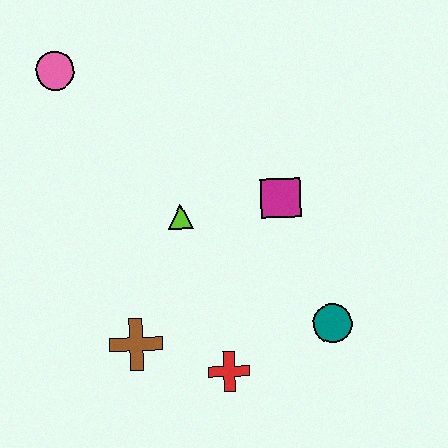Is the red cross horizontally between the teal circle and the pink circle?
Yes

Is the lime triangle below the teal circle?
No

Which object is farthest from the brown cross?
The pink circle is farthest from the brown cross.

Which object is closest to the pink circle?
The lime triangle is closest to the pink circle.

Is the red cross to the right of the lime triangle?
Yes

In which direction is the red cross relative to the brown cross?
The red cross is to the right of the brown cross.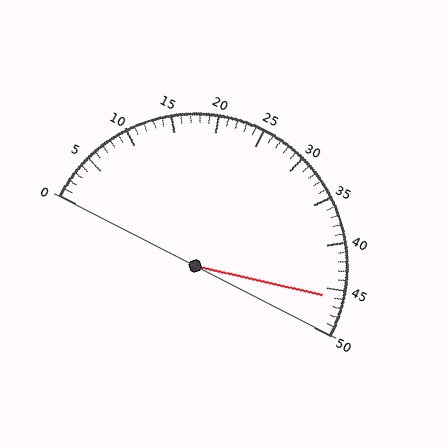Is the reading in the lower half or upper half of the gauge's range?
The reading is in the upper half of the range (0 to 50).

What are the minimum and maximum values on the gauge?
The gauge ranges from 0 to 50.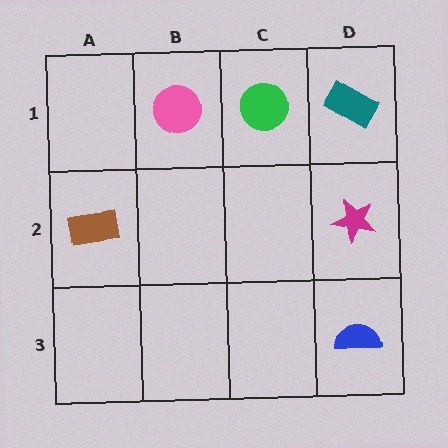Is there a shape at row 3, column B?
No, that cell is empty.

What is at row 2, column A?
A brown rectangle.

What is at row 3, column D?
A blue semicircle.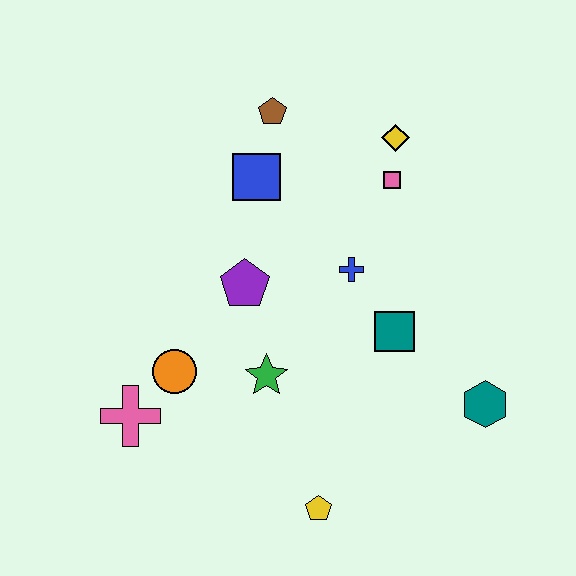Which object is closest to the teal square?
The blue cross is closest to the teal square.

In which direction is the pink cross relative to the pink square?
The pink cross is to the left of the pink square.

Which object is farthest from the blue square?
The yellow pentagon is farthest from the blue square.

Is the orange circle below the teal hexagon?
No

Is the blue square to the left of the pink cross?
No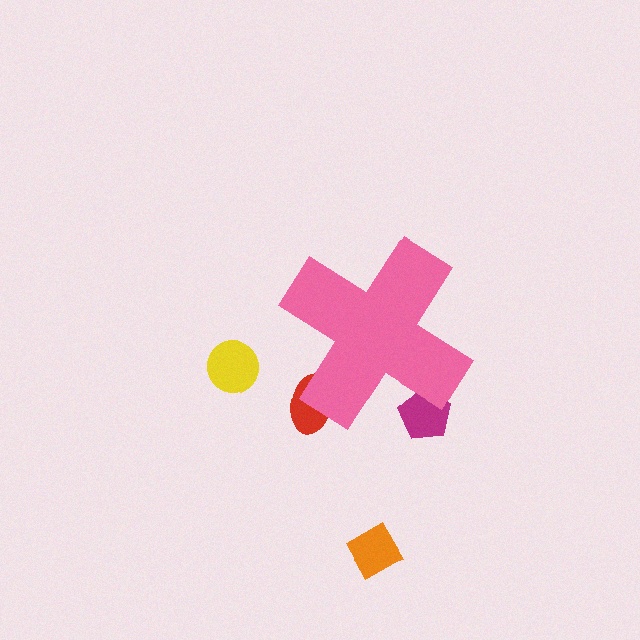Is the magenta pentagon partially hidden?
Yes, the magenta pentagon is partially hidden behind the pink cross.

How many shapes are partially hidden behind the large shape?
2 shapes are partially hidden.